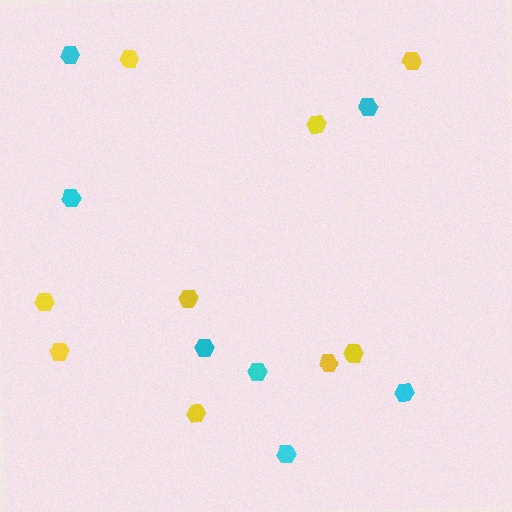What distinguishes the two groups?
There are 2 groups: one group of yellow hexagons (9) and one group of cyan hexagons (7).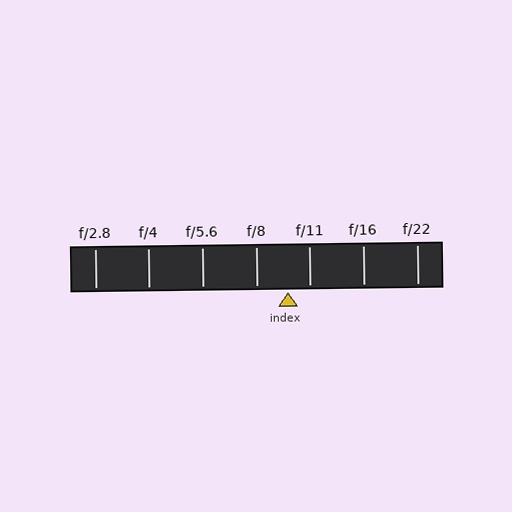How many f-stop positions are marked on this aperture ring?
There are 7 f-stop positions marked.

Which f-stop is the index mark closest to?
The index mark is closest to f/11.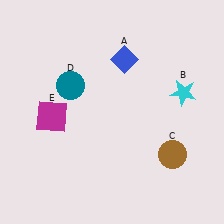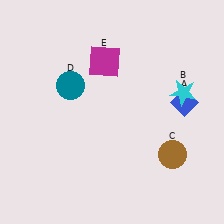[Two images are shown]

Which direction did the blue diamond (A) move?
The blue diamond (A) moved right.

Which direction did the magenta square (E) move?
The magenta square (E) moved up.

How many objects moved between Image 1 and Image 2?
2 objects moved between the two images.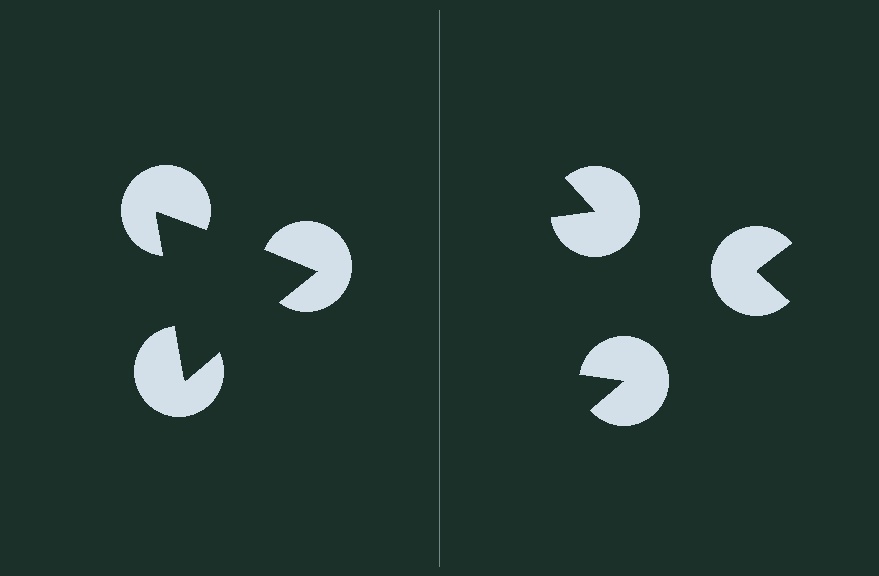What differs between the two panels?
The pac-man discs are positioned identically on both sides; only the wedge orientations differ. On the left they align to a triangle; on the right they are misaligned.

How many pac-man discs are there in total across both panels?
6 — 3 on each side.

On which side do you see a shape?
An illusory triangle appears on the left side. On the right side the wedge cuts are rotated, so no coherent shape forms.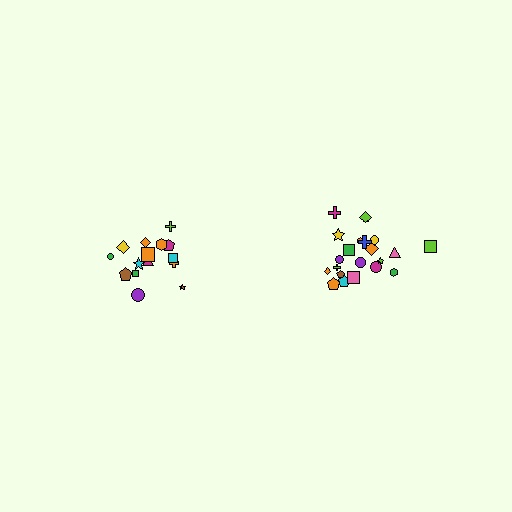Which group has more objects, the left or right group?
The right group.